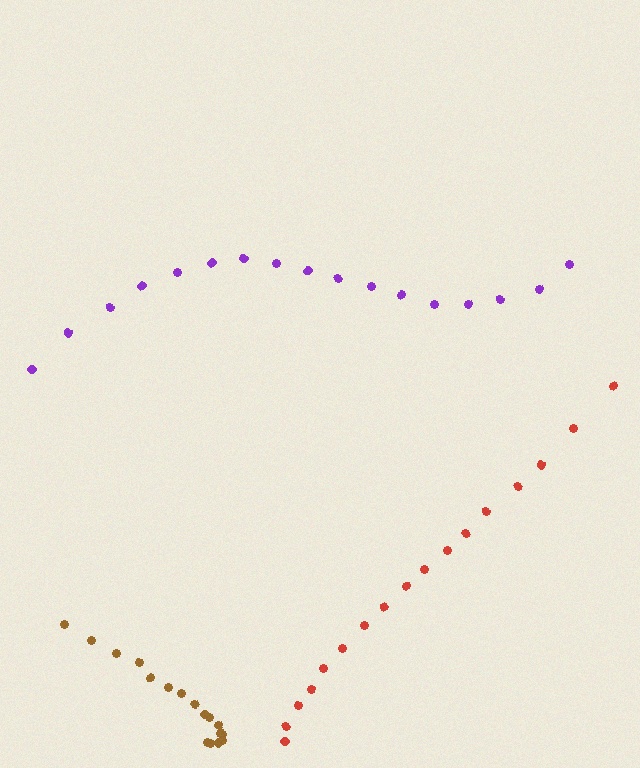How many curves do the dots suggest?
There are 3 distinct paths.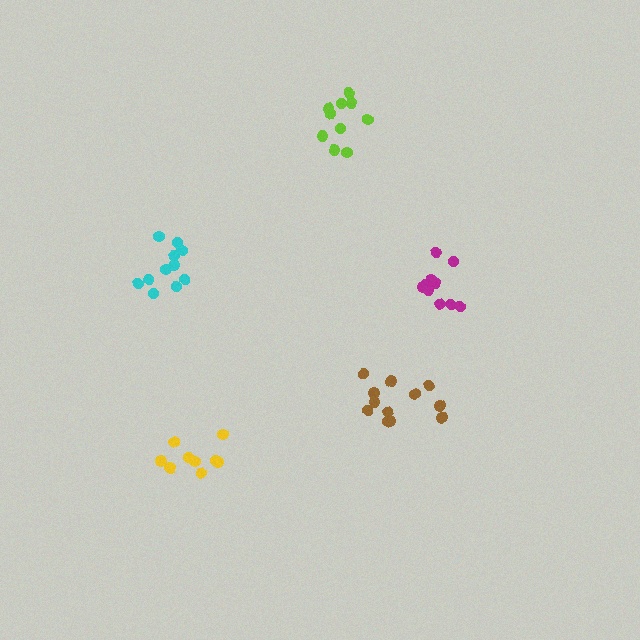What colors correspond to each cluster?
The clusters are colored: lime, magenta, cyan, brown, yellow.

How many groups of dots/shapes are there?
There are 5 groups.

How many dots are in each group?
Group 1: 10 dots, Group 2: 10 dots, Group 3: 11 dots, Group 4: 12 dots, Group 5: 9 dots (52 total).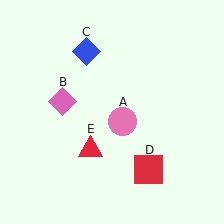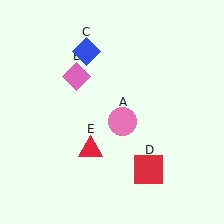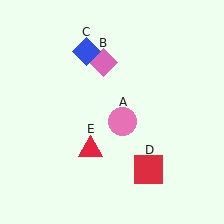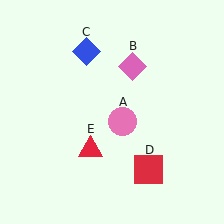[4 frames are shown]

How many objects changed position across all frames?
1 object changed position: pink diamond (object B).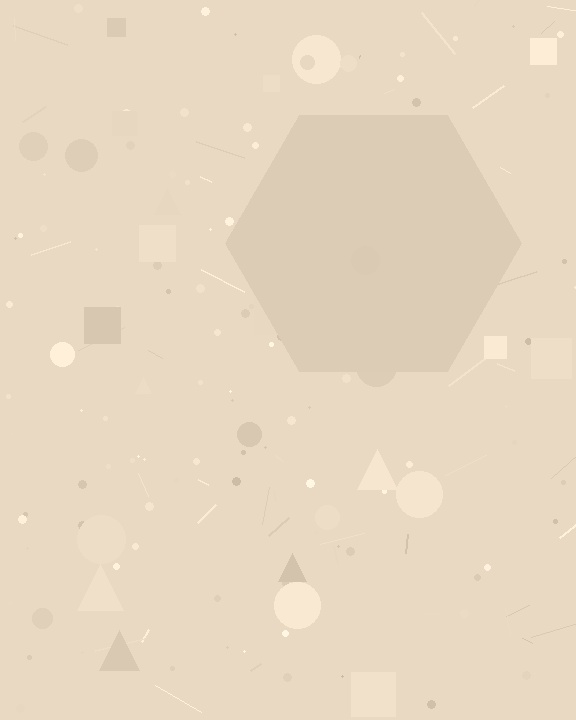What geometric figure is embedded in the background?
A hexagon is embedded in the background.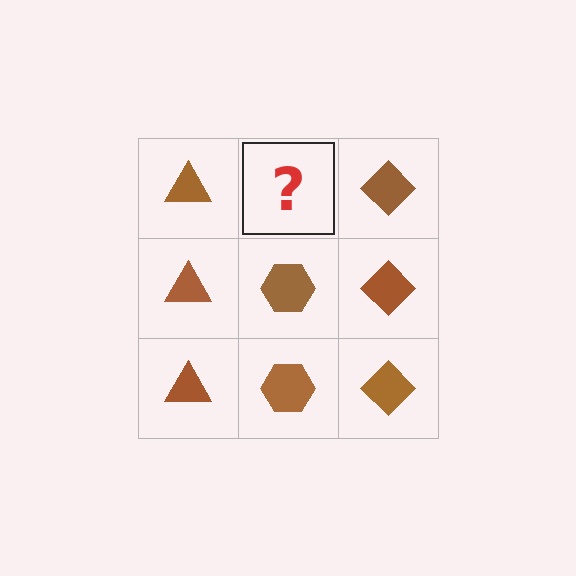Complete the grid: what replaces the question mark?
The question mark should be replaced with a brown hexagon.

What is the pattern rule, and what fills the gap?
The rule is that each column has a consistent shape. The gap should be filled with a brown hexagon.